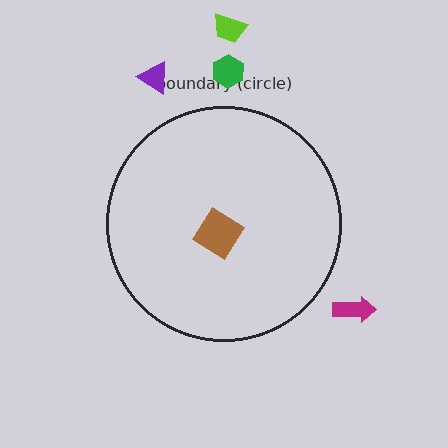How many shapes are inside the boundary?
1 inside, 4 outside.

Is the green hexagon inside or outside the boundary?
Outside.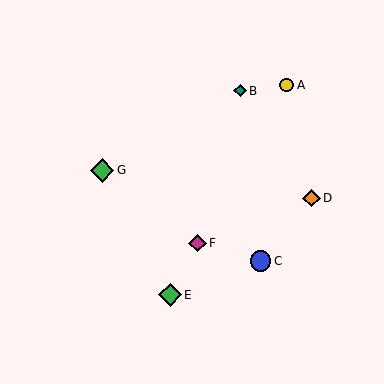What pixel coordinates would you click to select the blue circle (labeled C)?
Click at (260, 261) to select the blue circle C.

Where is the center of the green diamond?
The center of the green diamond is at (170, 295).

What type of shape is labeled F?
Shape F is a magenta diamond.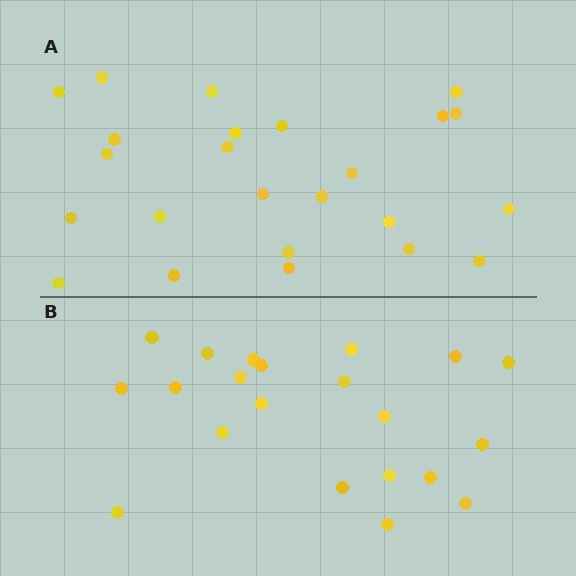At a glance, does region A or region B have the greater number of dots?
Region A (the top region) has more dots.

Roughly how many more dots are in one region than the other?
Region A has just a few more — roughly 2 or 3 more dots than region B.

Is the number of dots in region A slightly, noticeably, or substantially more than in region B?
Region A has only slightly more — the two regions are fairly close. The ratio is roughly 1.1 to 1.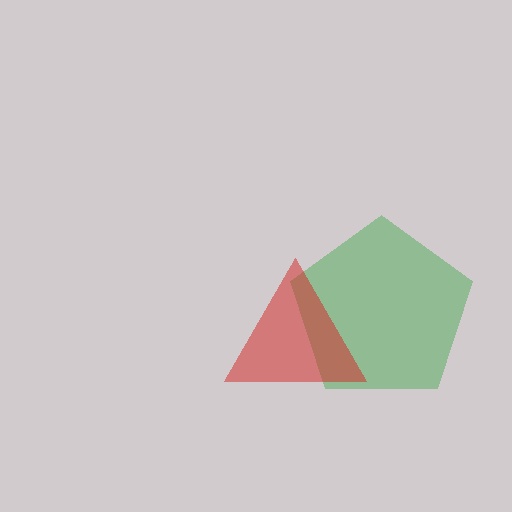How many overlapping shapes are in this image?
There are 2 overlapping shapes in the image.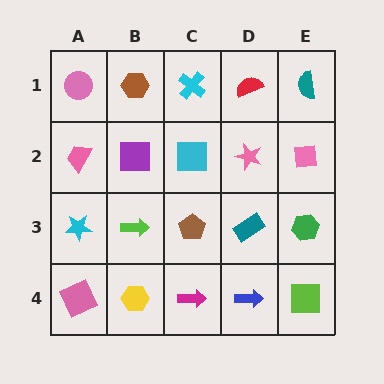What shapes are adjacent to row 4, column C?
A brown pentagon (row 3, column C), a yellow hexagon (row 4, column B), a blue arrow (row 4, column D).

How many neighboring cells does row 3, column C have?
4.